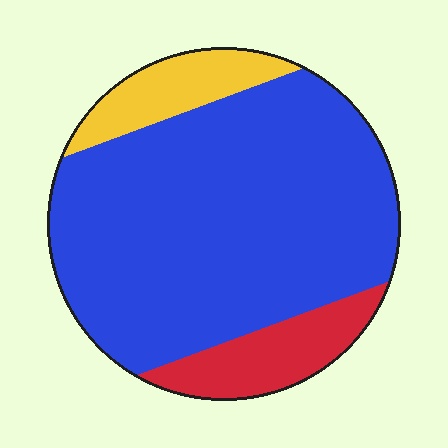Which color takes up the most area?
Blue, at roughly 75%.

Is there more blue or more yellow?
Blue.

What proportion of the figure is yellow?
Yellow takes up about one tenth (1/10) of the figure.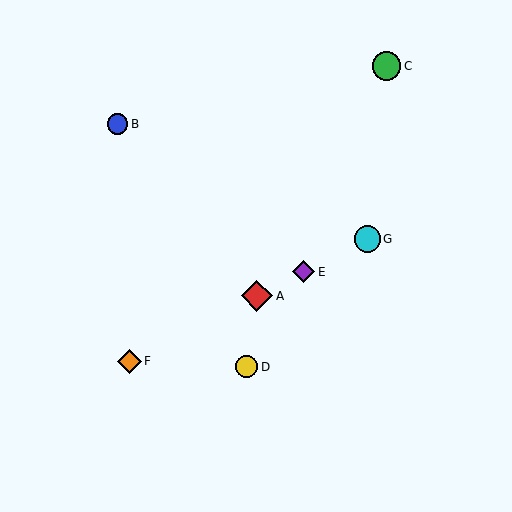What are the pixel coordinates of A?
Object A is at (257, 296).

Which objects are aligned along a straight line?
Objects A, E, F, G are aligned along a straight line.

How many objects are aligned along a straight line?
4 objects (A, E, F, G) are aligned along a straight line.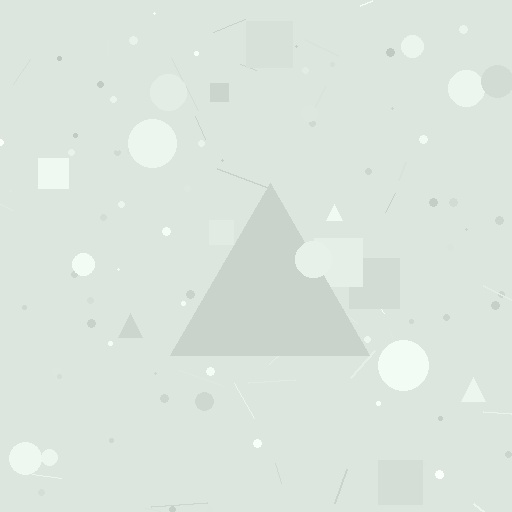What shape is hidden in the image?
A triangle is hidden in the image.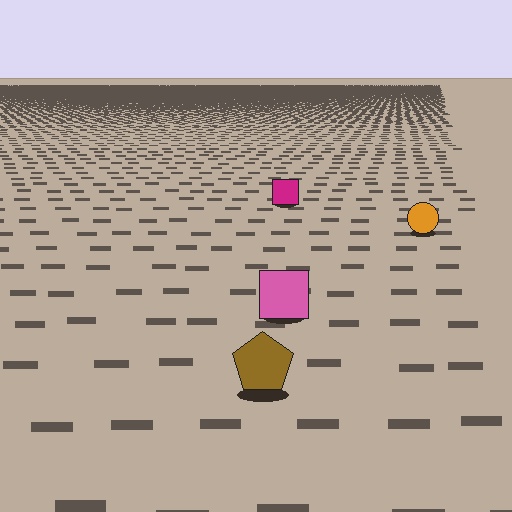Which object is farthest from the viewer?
The magenta square is farthest from the viewer. It appears smaller and the ground texture around it is denser.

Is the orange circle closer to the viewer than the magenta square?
Yes. The orange circle is closer — you can tell from the texture gradient: the ground texture is coarser near it.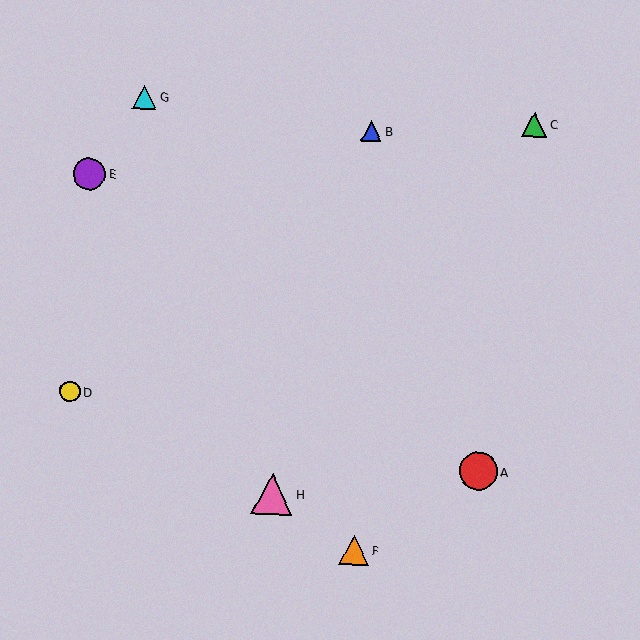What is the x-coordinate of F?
Object F is at x≈354.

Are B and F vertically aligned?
Yes, both are at x≈371.